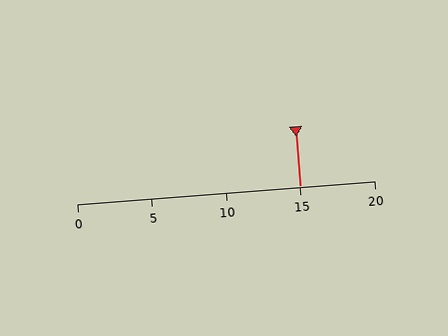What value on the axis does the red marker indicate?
The marker indicates approximately 15.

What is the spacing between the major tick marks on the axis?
The major ticks are spaced 5 apart.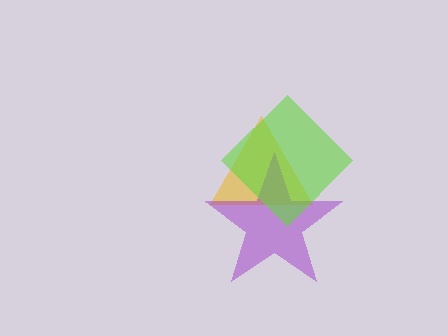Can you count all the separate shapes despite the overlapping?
Yes, there are 3 separate shapes.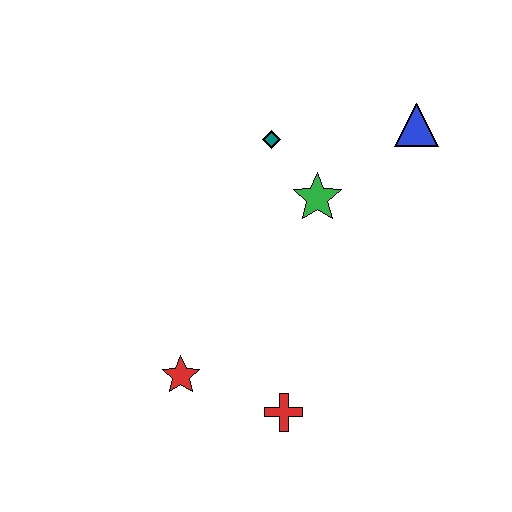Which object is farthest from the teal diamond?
The red cross is farthest from the teal diamond.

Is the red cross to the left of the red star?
No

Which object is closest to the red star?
The red cross is closest to the red star.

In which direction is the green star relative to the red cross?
The green star is above the red cross.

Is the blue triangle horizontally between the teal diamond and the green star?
No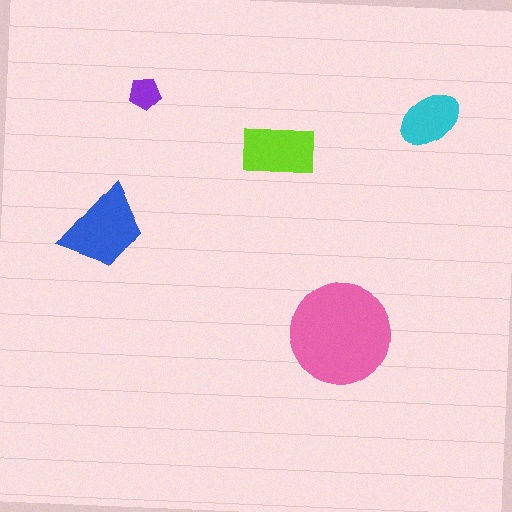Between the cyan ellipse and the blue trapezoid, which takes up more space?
The blue trapezoid.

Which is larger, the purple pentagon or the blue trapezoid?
The blue trapezoid.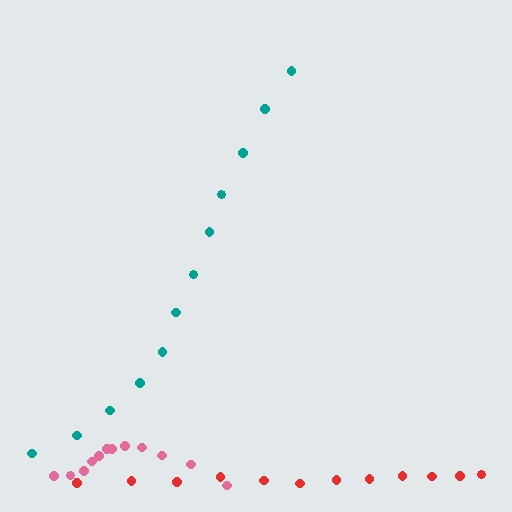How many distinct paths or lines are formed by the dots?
There are 3 distinct paths.